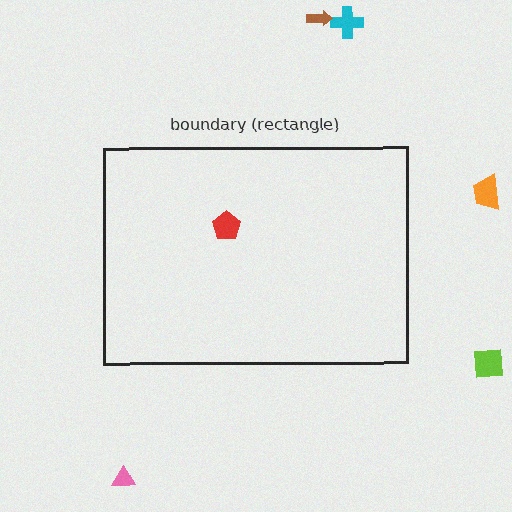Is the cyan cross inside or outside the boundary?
Outside.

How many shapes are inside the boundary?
1 inside, 5 outside.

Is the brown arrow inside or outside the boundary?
Outside.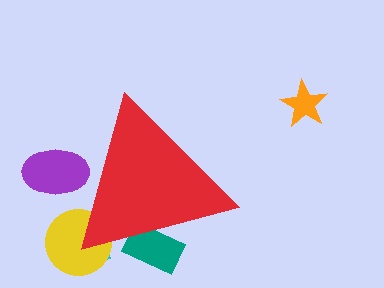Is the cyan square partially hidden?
Yes, the cyan square is partially hidden behind the red triangle.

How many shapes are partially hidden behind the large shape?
4 shapes are partially hidden.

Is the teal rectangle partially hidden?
Yes, the teal rectangle is partially hidden behind the red triangle.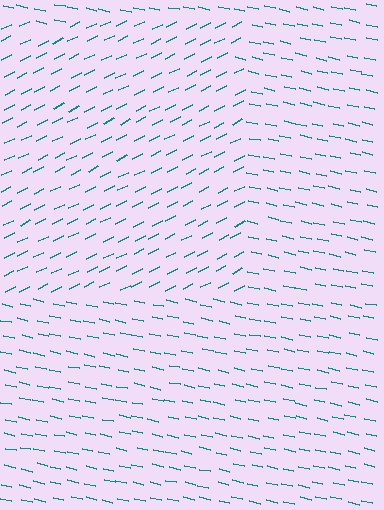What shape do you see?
I see a rectangle.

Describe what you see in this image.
The image is filled with small teal line segments. A rectangle region in the image has lines oriented differently from the surrounding lines, creating a visible texture boundary.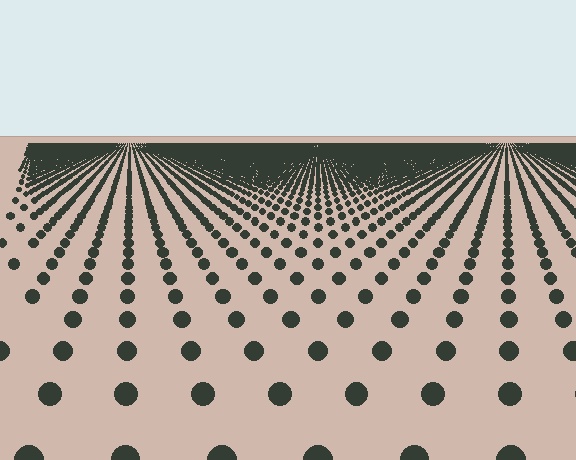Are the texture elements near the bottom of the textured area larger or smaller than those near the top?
Larger. Near the bottom, elements are closer to the viewer and appear at a bigger on-screen size.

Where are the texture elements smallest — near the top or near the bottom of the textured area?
Near the top.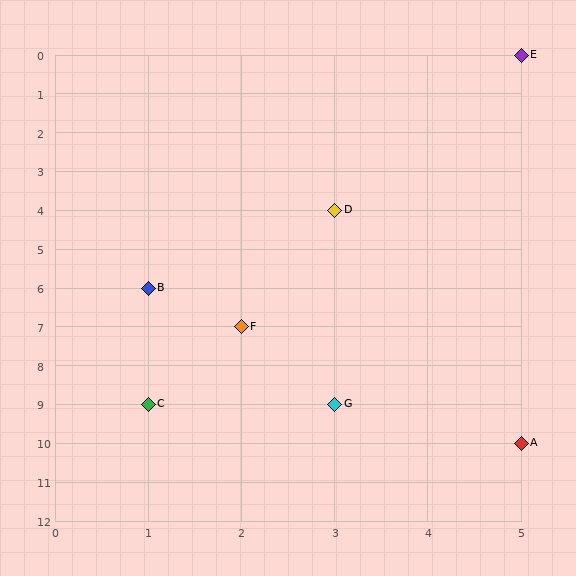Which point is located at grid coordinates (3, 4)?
Point D is at (3, 4).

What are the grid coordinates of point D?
Point D is at grid coordinates (3, 4).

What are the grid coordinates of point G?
Point G is at grid coordinates (3, 9).